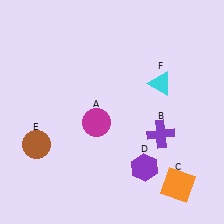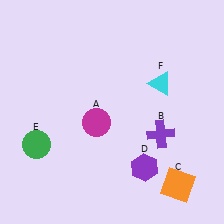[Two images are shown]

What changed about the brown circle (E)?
In Image 1, E is brown. In Image 2, it changed to green.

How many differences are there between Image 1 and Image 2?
There is 1 difference between the two images.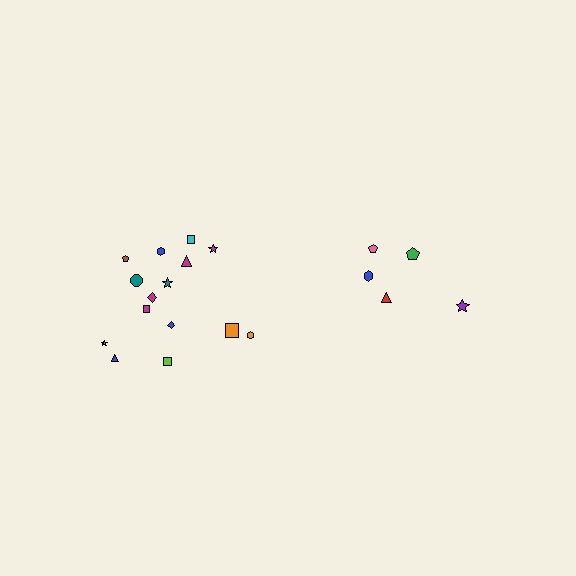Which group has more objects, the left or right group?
The left group.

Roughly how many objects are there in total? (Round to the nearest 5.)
Roughly 20 objects in total.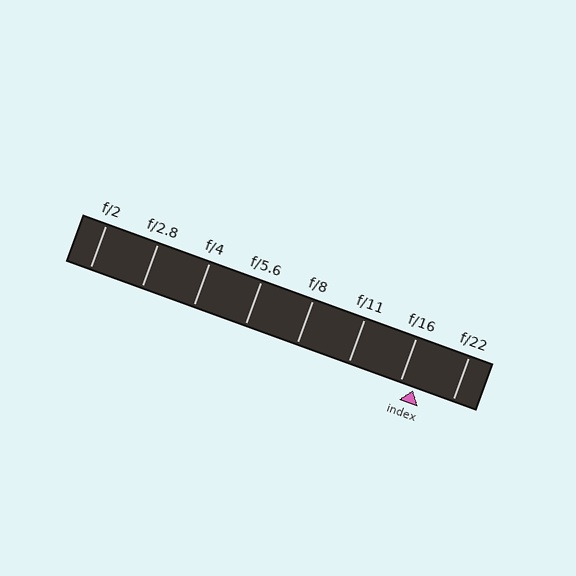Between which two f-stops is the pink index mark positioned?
The index mark is between f/16 and f/22.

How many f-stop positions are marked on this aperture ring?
There are 8 f-stop positions marked.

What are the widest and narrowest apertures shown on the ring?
The widest aperture shown is f/2 and the narrowest is f/22.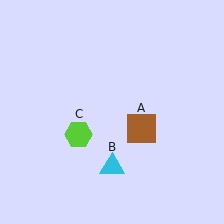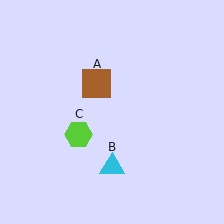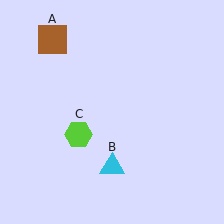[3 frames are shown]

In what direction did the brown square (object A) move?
The brown square (object A) moved up and to the left.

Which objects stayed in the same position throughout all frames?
Cyan triangle (object B) and lime hexagon (object C) remained stationary.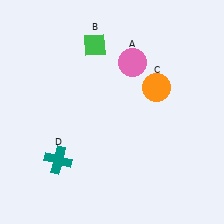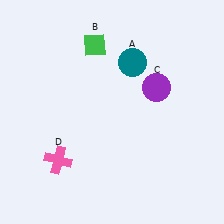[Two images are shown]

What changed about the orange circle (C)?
In Image 1, C is orange. In Image 2, it changed to purple.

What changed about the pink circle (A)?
In Image 1, A is pink. In Image 2, it changed to teal.